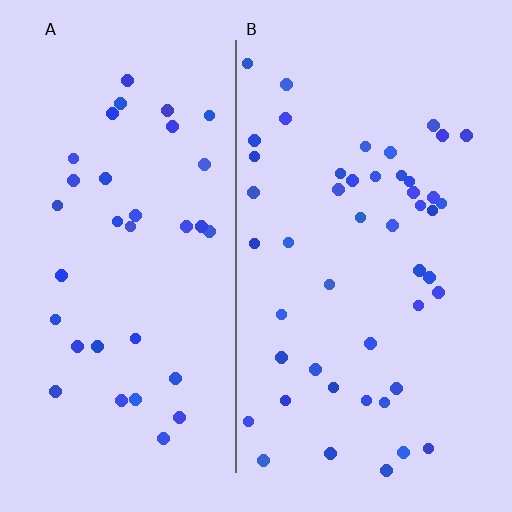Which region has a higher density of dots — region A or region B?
B (the right).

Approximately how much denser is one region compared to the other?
Approximately 1.4× — region B over region A.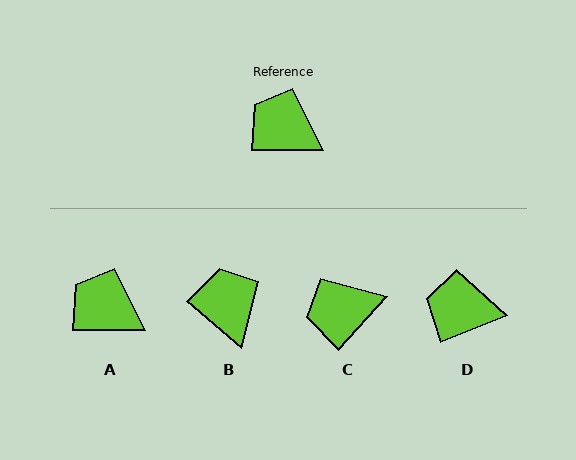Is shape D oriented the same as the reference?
No, it is off by about 21 degrees.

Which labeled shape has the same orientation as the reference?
A.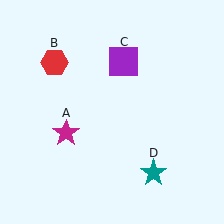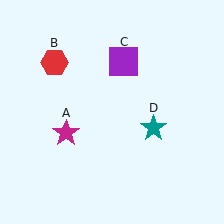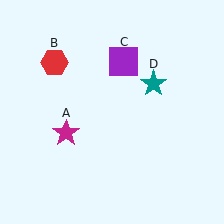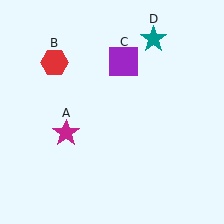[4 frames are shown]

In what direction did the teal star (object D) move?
The teal star (object D) moved up.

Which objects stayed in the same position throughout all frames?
Magenta star (object A) and red hexagon (object B) and purple square (object C) remained stationary.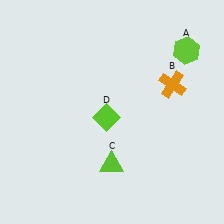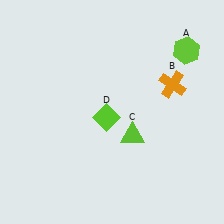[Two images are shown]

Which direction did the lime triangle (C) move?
The lime triangle (C) moved up.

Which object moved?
The lime triangle (C) moved up.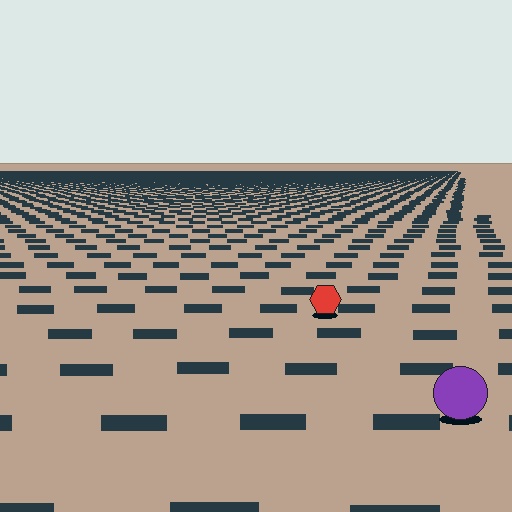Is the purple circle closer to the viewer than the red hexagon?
Yes. The purple circle is closer — you can tell from the texture gradient: the ground texture is coarser near it.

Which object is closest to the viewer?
The purple circle is closest. The texture marks near it are larger and more spread out.